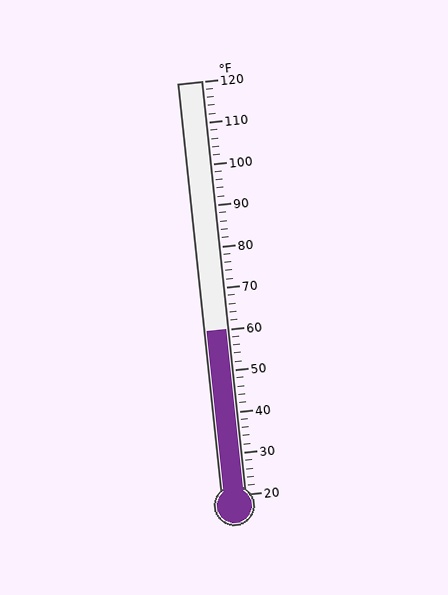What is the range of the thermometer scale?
The thermometer scale ranges from 20°F to 120°F.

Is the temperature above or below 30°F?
The temperature is above 30°F.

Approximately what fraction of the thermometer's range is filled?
The thermometer is filled to approximately 40% of its range.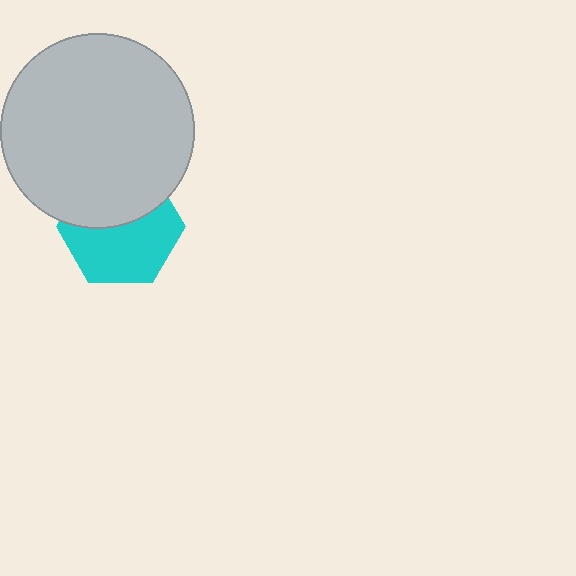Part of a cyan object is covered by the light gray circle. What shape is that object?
It is a hexagon.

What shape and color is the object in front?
The object in front is a light gray circle.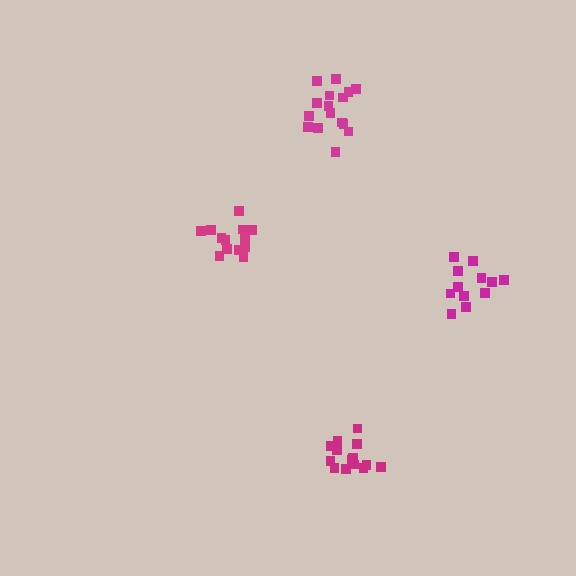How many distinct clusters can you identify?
There are 4 distinct clusters.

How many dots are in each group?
Group 1: 12 dots, Group 2: 16 dots, Group 3: 13 dots, Group 4: 14 dots (55 total).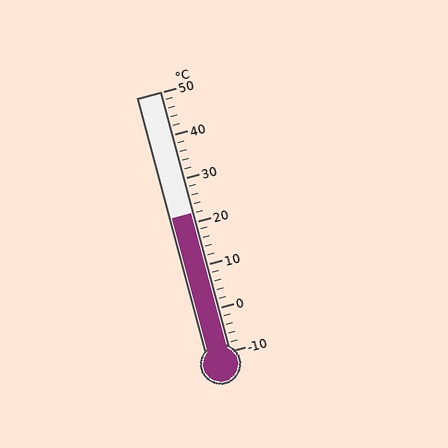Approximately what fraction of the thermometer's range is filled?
The thermometer is filled to approximately 55% of its range.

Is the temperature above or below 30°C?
The temperature is below 30°C.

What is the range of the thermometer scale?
The thermometer scale ranges from -10°C to 50°C.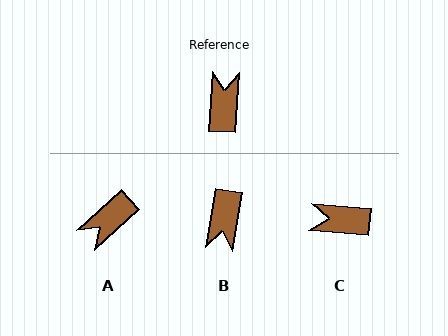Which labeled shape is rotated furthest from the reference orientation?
B, about 174 degrees away.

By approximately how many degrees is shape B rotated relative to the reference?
Approximately 174 degrees counter-clockwise.